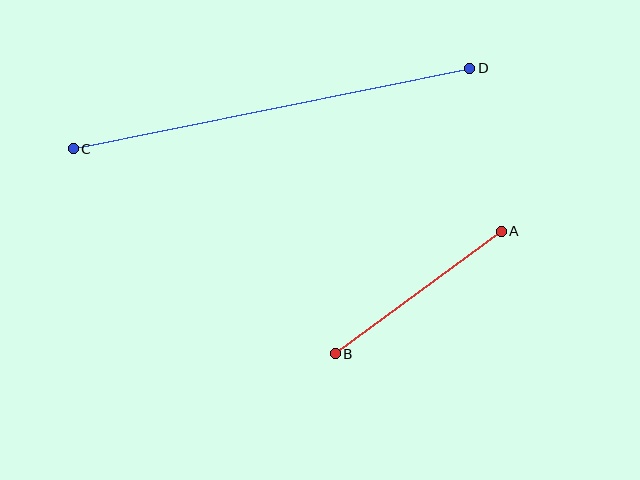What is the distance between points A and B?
The distance is approximately 206 pixels.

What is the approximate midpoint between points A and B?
The midpoint is at approximately (418, 292) pixels.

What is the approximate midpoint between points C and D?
The midpoint is at approximately (272, 109) pixels.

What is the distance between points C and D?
The distance is approximately 405 pixels.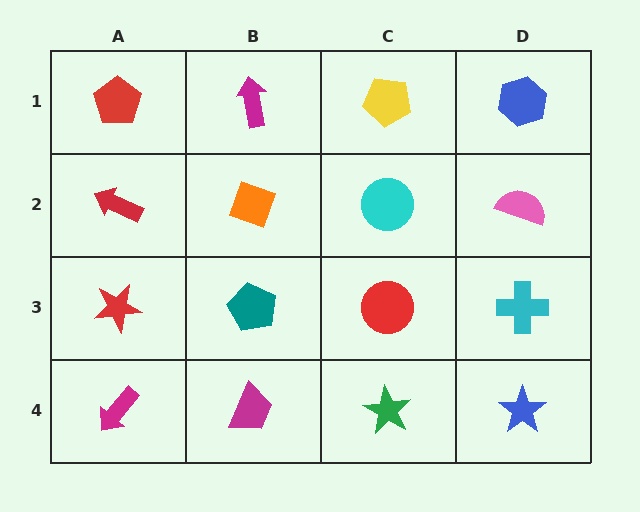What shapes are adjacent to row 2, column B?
A magenta arrow (row 1, column B), a teal pentagon (row 3, column B), a red arrow (row 2, column A), a cyan circle (row 2, column C).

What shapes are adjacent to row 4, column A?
A red star (row 3, column A), a magenta trapezoid (row 4, column B).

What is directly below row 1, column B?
An orange diamond.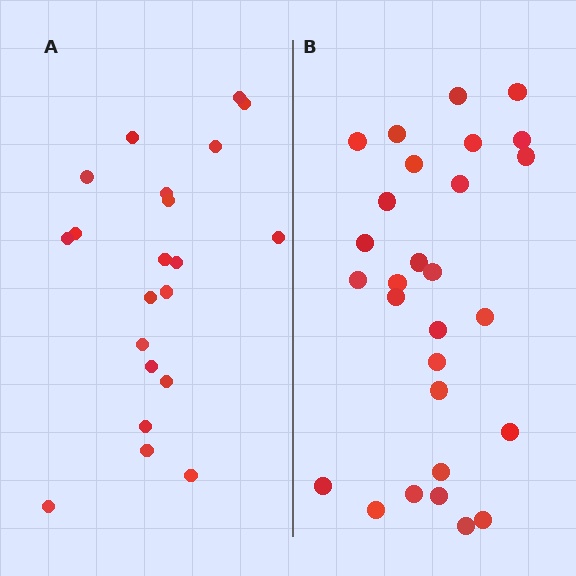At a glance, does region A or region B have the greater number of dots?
Region B (the right region) has more dots.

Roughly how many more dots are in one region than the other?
Region B has roughly 8 or so more dots than region A.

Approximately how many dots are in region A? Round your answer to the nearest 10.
About 20 dots. (The exact count is 21, which rounds to 20.)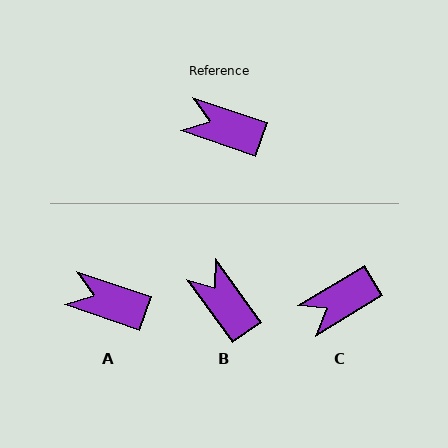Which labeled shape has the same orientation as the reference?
A.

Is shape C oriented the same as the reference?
No, it is off by about 50 degrees.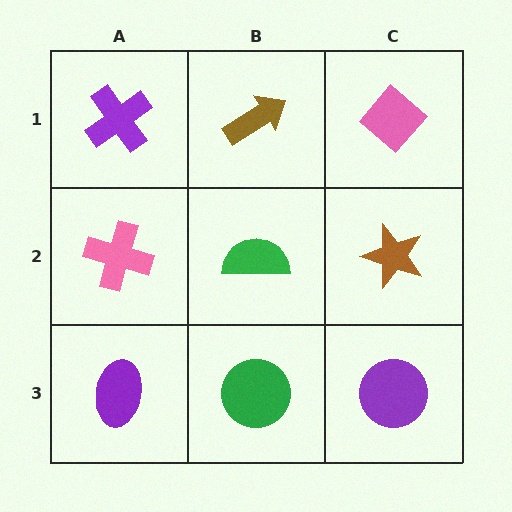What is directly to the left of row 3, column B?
A purple ellipse.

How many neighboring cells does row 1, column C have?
2.